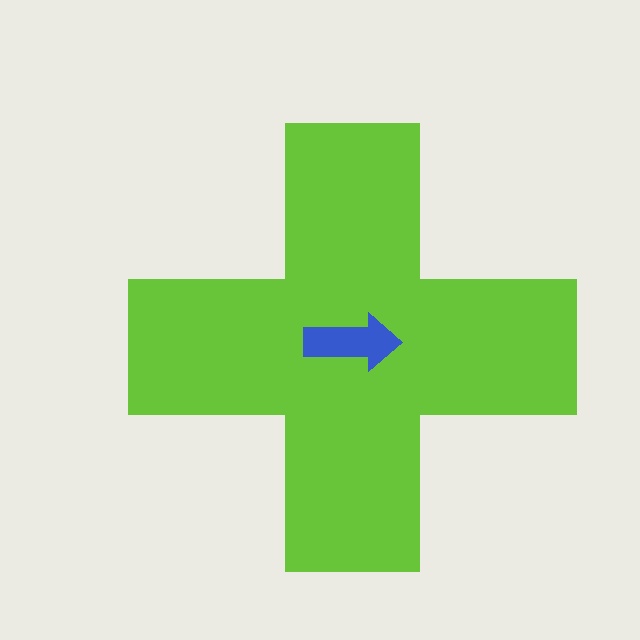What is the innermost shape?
The blue arrow.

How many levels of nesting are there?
2.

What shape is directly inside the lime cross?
The blue arrow.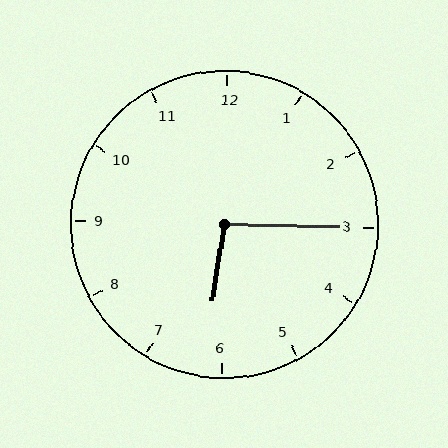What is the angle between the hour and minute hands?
Approximately 98 degrees.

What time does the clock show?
6:15.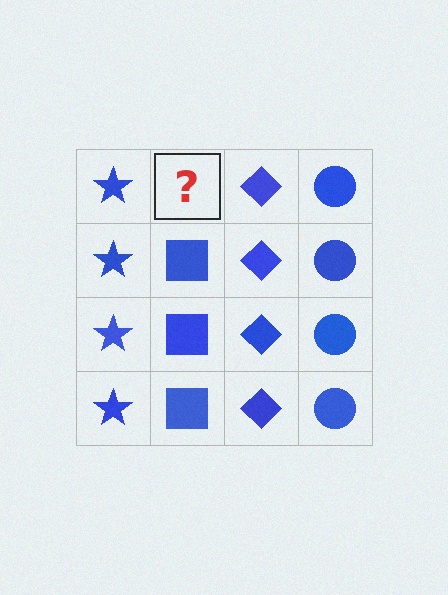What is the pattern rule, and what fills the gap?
The rule is that each column has a consistent shape. The gap should be filled with a blue square.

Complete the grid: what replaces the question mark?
The question mark should be replaced with a blue square.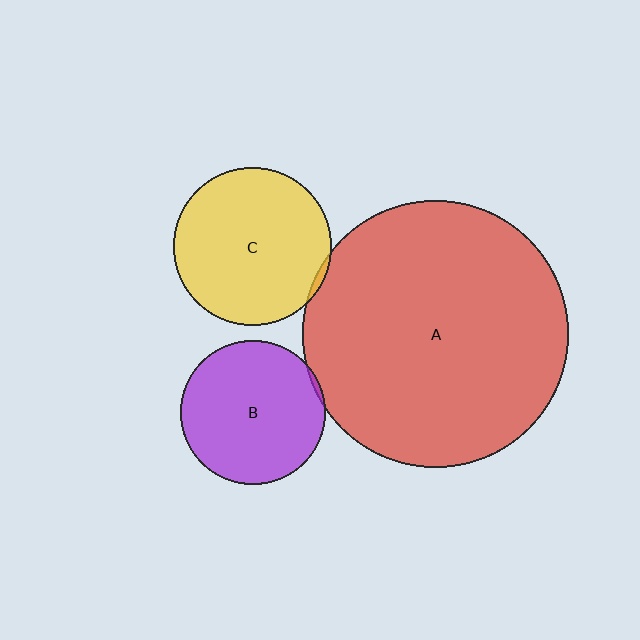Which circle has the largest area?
Circle A (red).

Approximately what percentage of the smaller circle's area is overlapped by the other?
Approximately 5%.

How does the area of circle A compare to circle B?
Approximately 3.4 times.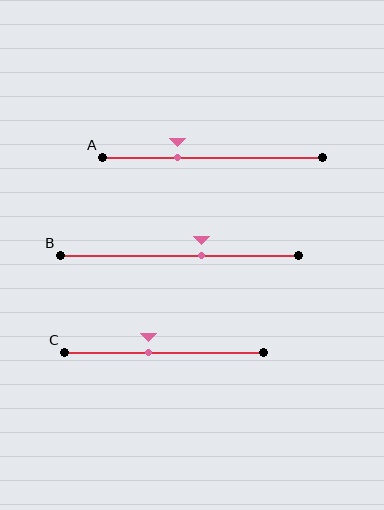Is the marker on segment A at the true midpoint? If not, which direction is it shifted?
No, the marker on segment A is shifted to the left by about 16% of the segment length.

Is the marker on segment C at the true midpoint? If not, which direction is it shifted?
No, the marker on segment C is shifted to the left by about 7% of the segment length.